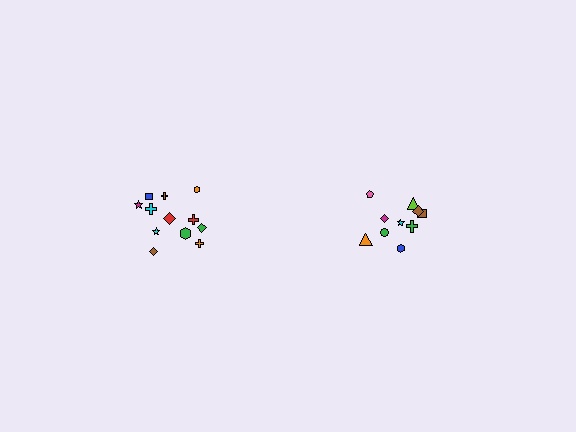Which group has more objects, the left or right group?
The left group.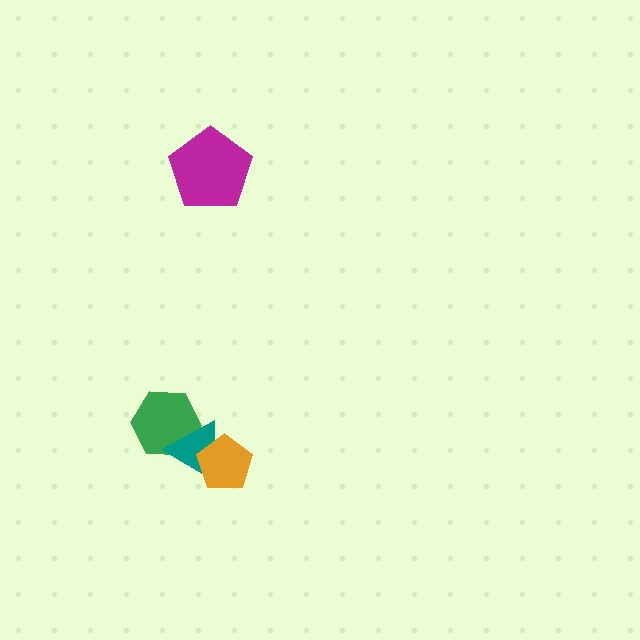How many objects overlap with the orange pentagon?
1 object overlaps with the orange pentagon.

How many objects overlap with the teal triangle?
2 objects overlap with the teal triangle.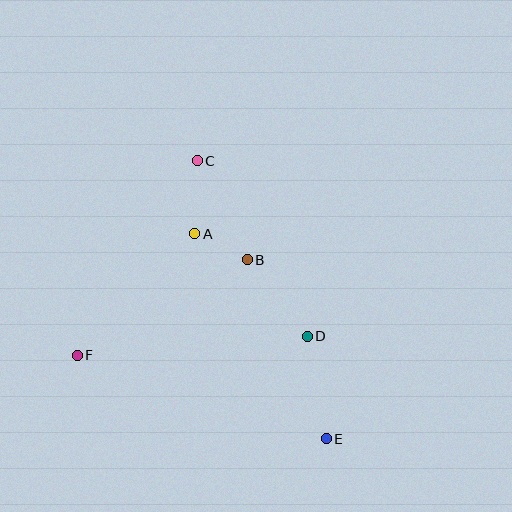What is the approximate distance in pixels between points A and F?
The distance between A and F is approximately 169 pixels.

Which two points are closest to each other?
Points A and B are closest to each other.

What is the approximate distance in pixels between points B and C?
The distance between B and C is approximately 111 pixels.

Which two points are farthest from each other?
Points C and E are farthest from each other.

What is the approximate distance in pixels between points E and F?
The distance between E and F is approximately 263 pixels.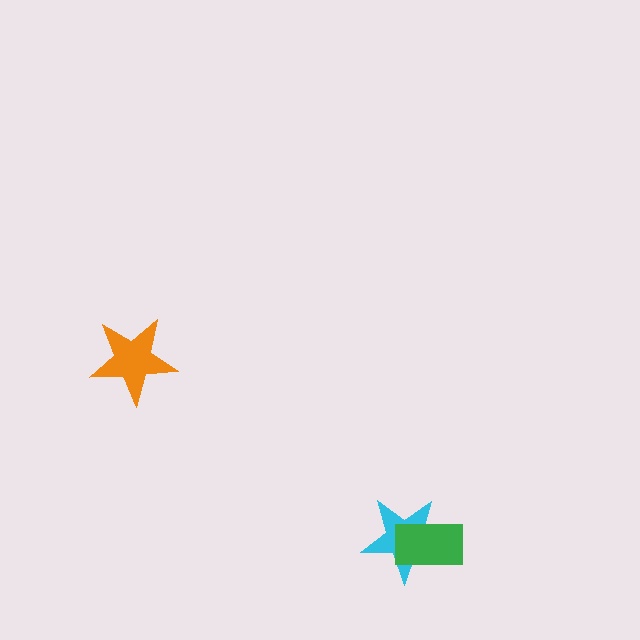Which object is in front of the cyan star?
The green rectangle is in front of the cyan star.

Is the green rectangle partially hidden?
No, no other shape covers it.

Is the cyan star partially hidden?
Yes, it is partially covered by another shape.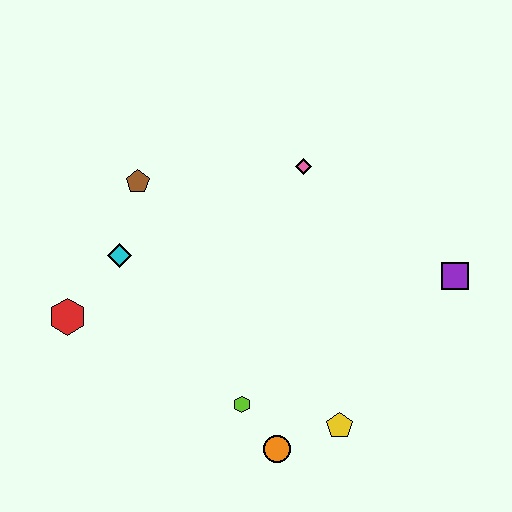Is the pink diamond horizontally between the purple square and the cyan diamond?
Yes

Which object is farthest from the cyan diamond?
The purple square is farthest from the cyan diamond.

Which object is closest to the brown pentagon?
The cyan diamond is closest to the brown pentagon.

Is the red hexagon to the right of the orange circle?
No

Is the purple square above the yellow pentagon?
Yes